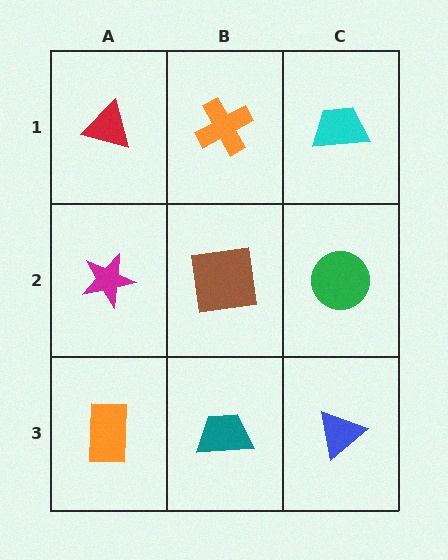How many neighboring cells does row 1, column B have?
3.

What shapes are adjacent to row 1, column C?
A green circle (row 2, column C), an orange cross (row 1, column B).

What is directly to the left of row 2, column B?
A magenta star.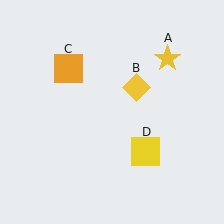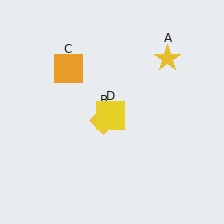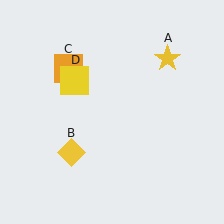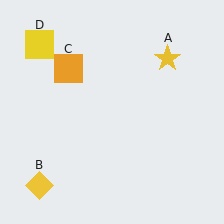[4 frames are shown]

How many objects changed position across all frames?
2 objects changed position: yellow diamond (object B), yellow square (object D).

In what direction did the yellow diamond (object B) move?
The yellow diamond (object B) moved down and to the left.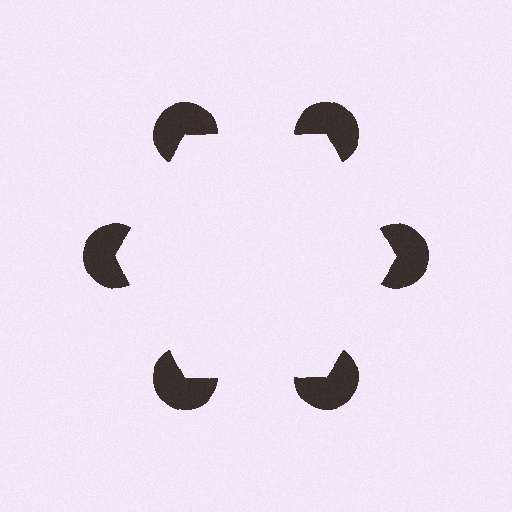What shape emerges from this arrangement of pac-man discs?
An illusory hexagon — its edges are inferred from the aligned wedge cuts in the pac-man discs, not physically drawn.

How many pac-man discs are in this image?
There are 6 — one at each vertex of the illusory hexagon.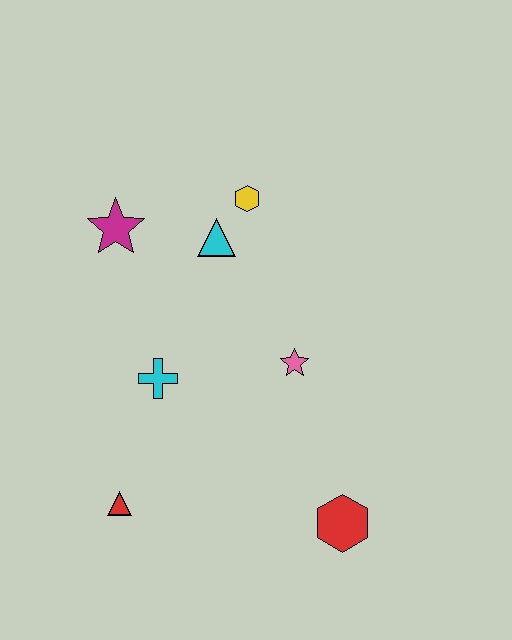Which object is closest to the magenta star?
The cyan triangle is closest to the magenta star.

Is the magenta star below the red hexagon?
No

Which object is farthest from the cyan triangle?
The red hexagon is farthest from the cyan triangle.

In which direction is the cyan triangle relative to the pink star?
The cyan triangle is above the pink star.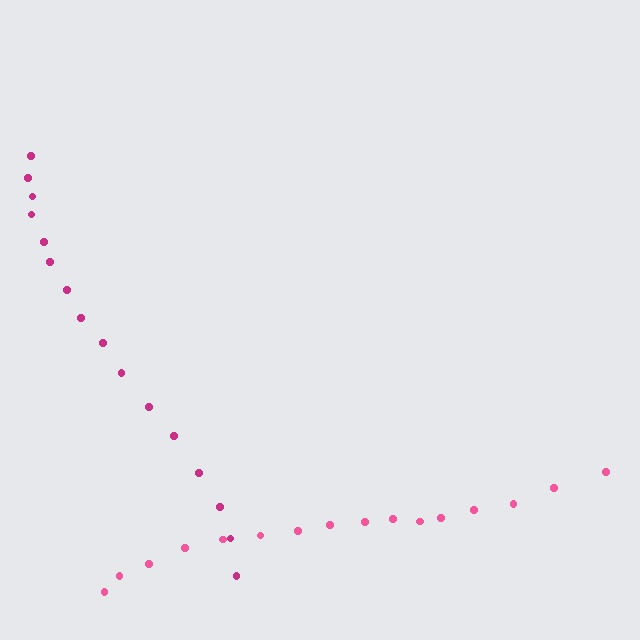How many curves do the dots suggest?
There are 2 distinct paths.